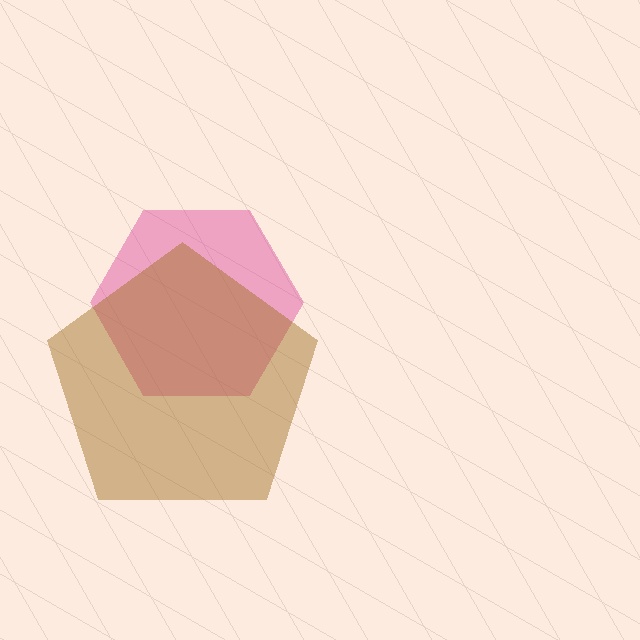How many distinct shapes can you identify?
There are 2 distinct shapes: a magenta hexagon, a brown pentagon.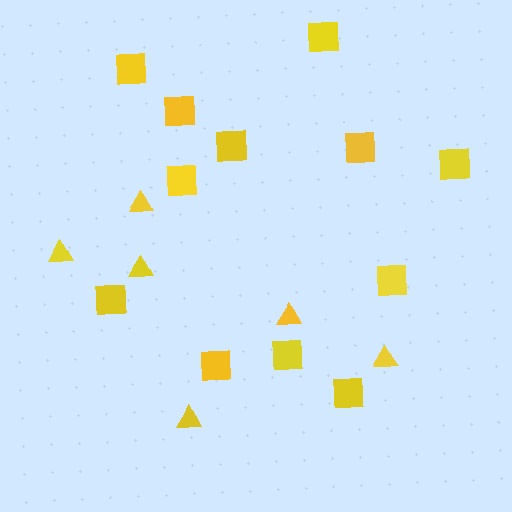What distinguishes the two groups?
There are 2 groups: one group of squares (12) and one group of triangles (6).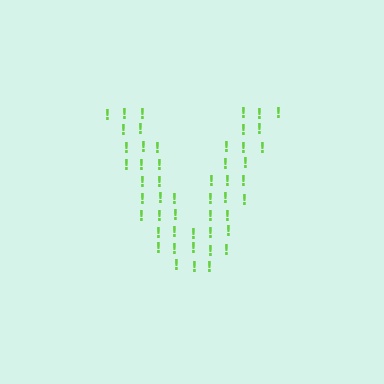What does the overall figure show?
The overall figure shows the letter V.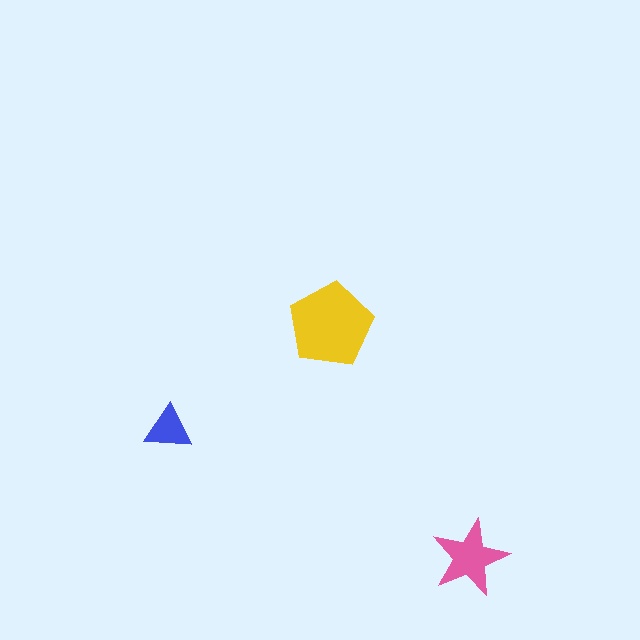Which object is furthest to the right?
The pink star is rightmost.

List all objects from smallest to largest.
The blue triangle, the pink star, the yellow pentagon.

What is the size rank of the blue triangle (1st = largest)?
3rd.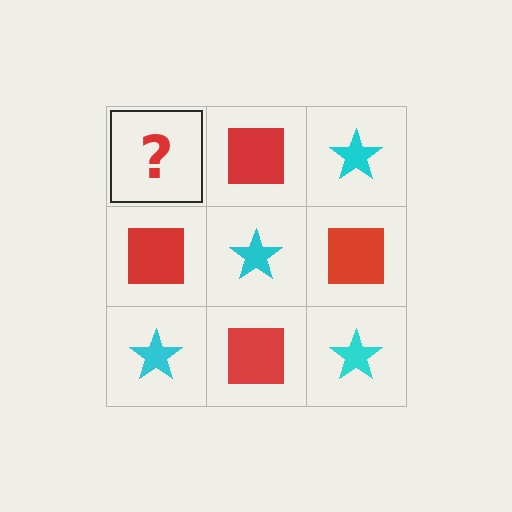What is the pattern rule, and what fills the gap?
The rule is that it alternates cyan star and red square in a checkerboard pattern. The gap should be filled with a cyan star.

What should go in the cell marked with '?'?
The missing cell should contain a cyan star.